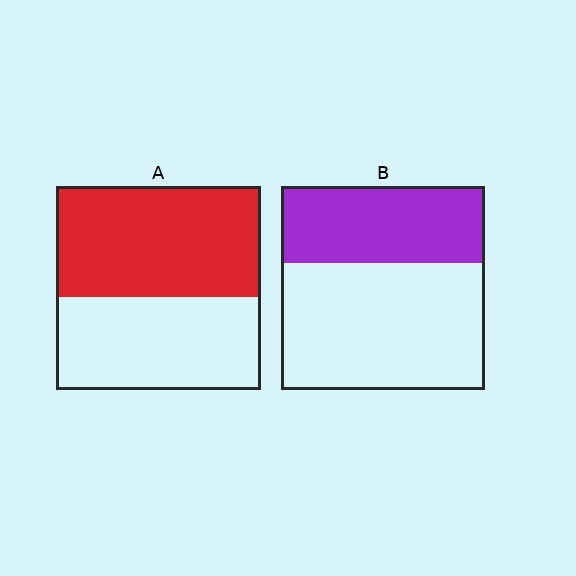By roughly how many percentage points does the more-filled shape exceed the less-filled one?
By roughly 15 percentage points (A over B).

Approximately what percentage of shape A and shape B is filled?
A is approximately 55% and B is approximately 40%.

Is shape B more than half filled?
No.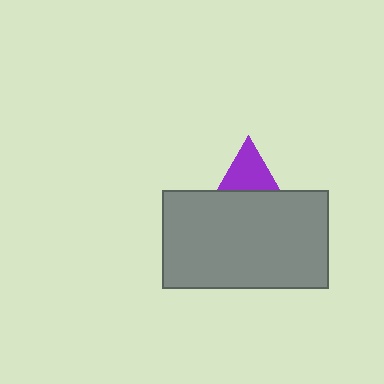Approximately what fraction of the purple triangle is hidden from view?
Roughly 62% of the purple triangle is hidden behind the gray rectangle.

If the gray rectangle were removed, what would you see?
You would see the complete purple triangle.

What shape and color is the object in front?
The object in front is a gray rectangle.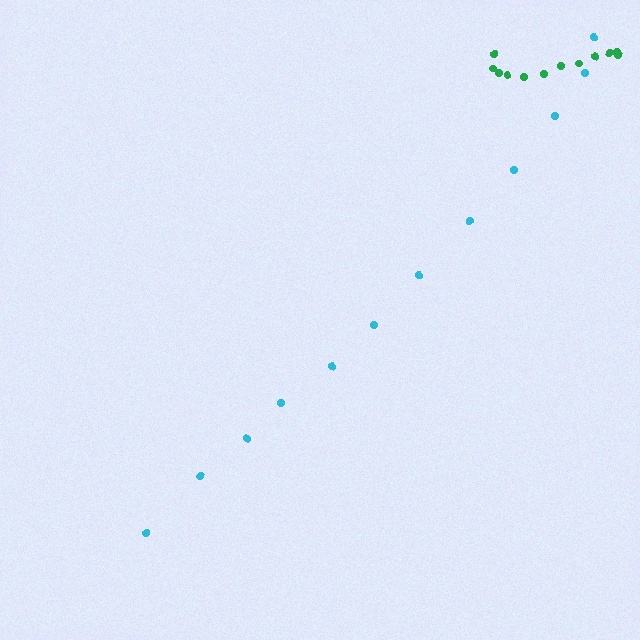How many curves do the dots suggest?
There are 2 distinct paths.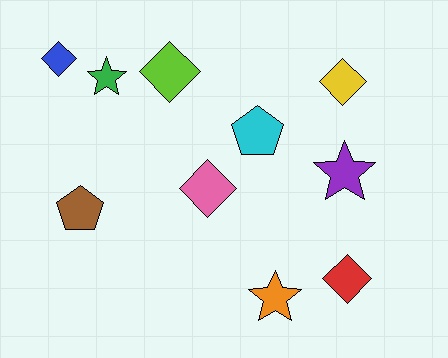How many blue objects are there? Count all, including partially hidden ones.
There is 1 blue object.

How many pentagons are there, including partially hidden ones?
There are 2 pentagons.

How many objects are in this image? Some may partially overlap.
There are 10 objects.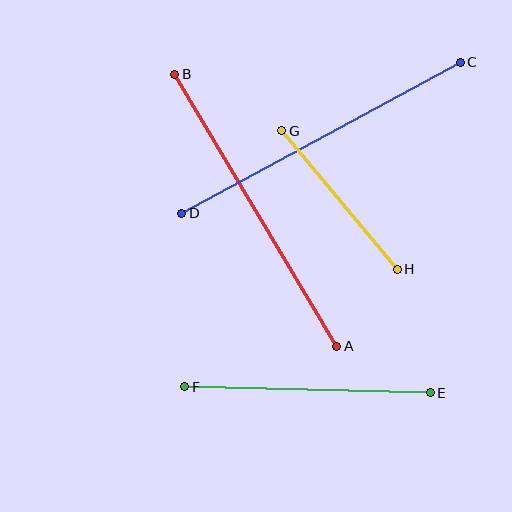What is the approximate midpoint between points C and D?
The midpoint is at approximately (321, 138) pixels.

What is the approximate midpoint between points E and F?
The midpoint is at approximately (308, 390) pixels.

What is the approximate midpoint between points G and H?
The midpoint is at approximately (339, 200) pixels.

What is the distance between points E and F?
The distance is approximately 246 pixels.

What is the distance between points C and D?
The distance is approximately 317 pixels.